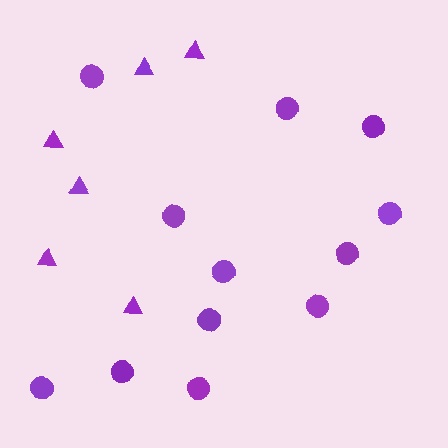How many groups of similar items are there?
There are 2 groups: one group of circles (12) and one group of triangles (6).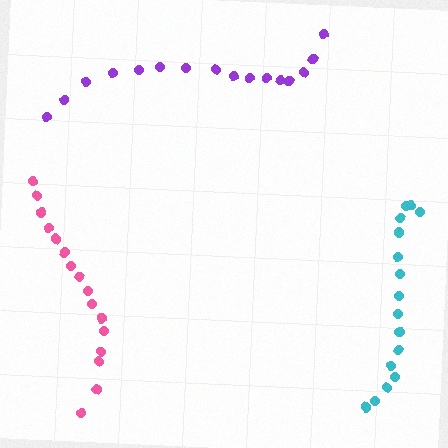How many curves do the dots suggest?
There are 3 distinct paths.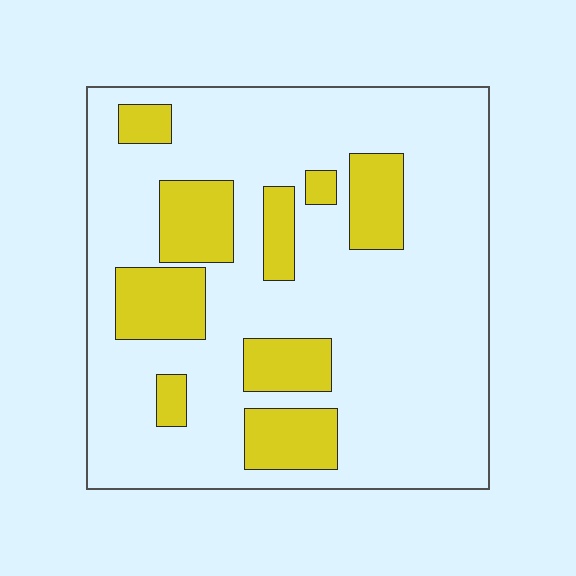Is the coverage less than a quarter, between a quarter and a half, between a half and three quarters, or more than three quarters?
Less than a quarter.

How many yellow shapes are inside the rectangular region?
9.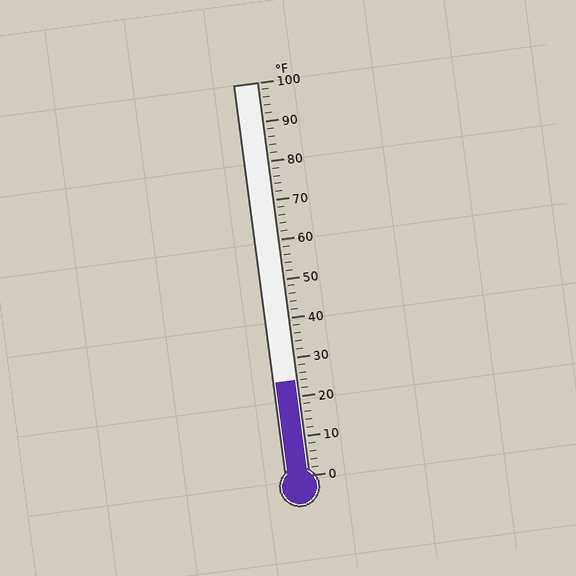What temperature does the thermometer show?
The thermometer shows approximately 24°F.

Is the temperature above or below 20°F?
The temperature is above 20°F.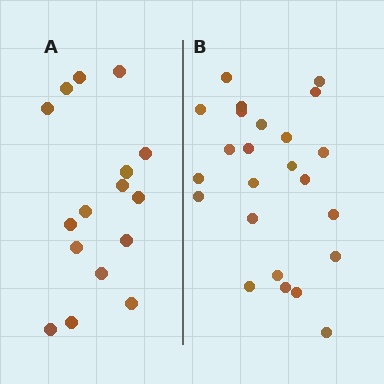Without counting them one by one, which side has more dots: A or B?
Region B (the right region) has more dots.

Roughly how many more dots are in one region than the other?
Region B has roughly 8 or so more dots than region A.